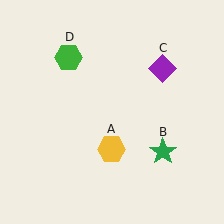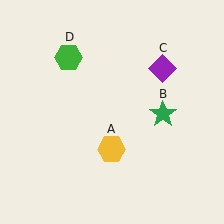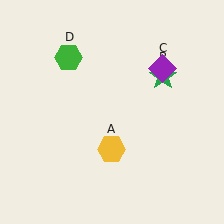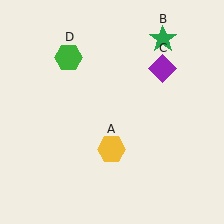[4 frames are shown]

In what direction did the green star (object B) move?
The green star (object B) moved up.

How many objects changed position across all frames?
1 object changed position: green star (object B).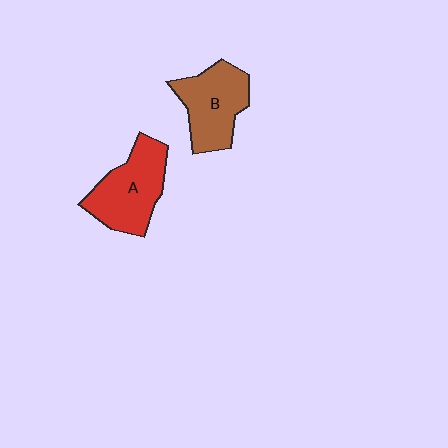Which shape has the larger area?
Shape A (red).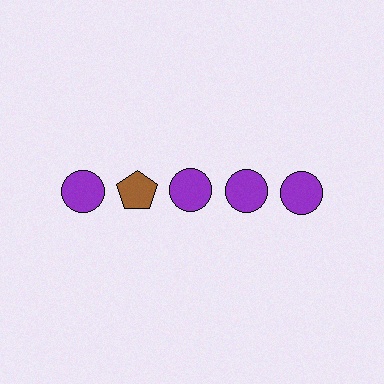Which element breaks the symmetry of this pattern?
The brown pentagon in the top row, second from left column breaks the symmetry. All other shapes are purple circles.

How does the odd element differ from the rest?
It differs in both color (brown instead of purple) and shape (pentagon instead of circle).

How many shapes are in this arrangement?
There are 5 shapes arranged in a grid pattern.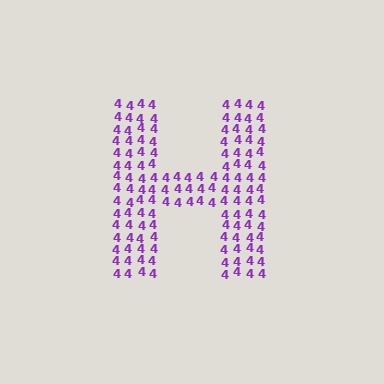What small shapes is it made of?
It is made of small digit 4's.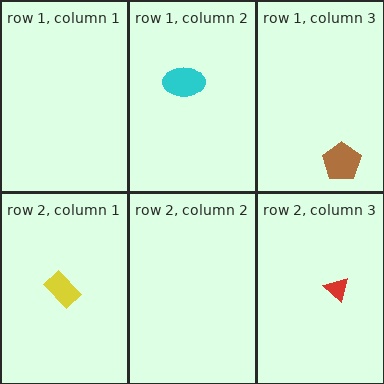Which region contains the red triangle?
The row 2, column 3 region.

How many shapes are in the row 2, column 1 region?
1.